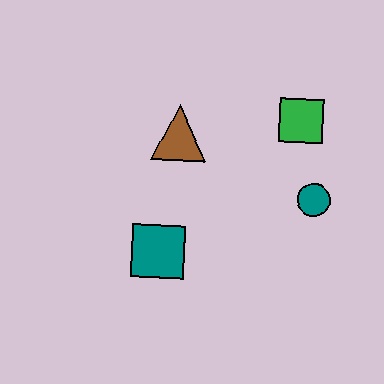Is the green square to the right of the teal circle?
No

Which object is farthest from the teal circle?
The teal square is farthest from the teal circle.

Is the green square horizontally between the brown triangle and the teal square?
No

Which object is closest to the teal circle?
The green square is closest to the teal circle.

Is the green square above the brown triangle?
Yes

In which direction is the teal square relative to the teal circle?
The teal square is to the left of the teal circle.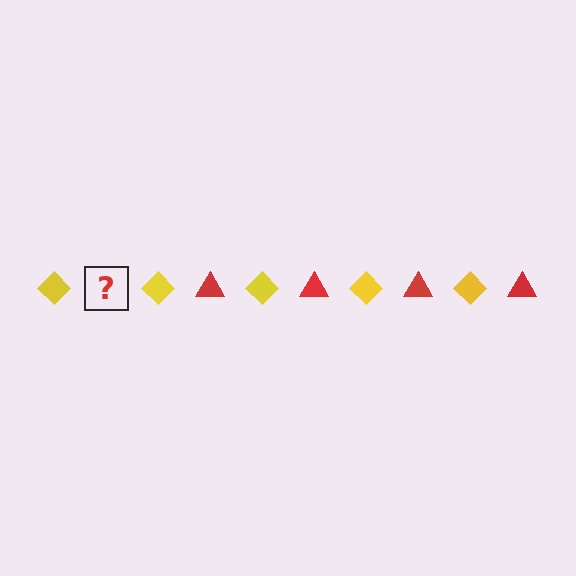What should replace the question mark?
The question mark should be replaced with a red triangle.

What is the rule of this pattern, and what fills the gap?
The rule is that the pattern alternates between yellow diamond and red triangle. The gap should be filled with a red triangle.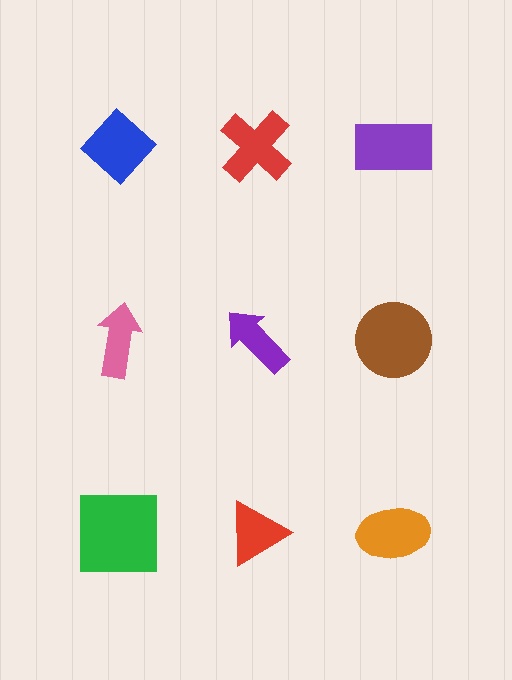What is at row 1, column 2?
A red cross.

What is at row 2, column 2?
A purple arrow.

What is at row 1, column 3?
A purple rectangle.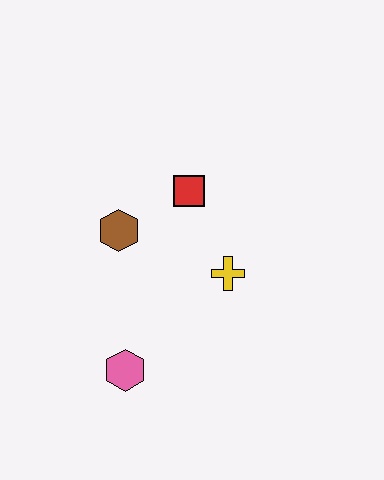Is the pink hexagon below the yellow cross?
Yes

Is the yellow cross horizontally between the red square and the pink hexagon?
No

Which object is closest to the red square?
The brown hexagon is closest to the red square.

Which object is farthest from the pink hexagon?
The red square is farthest from the pink hexagon.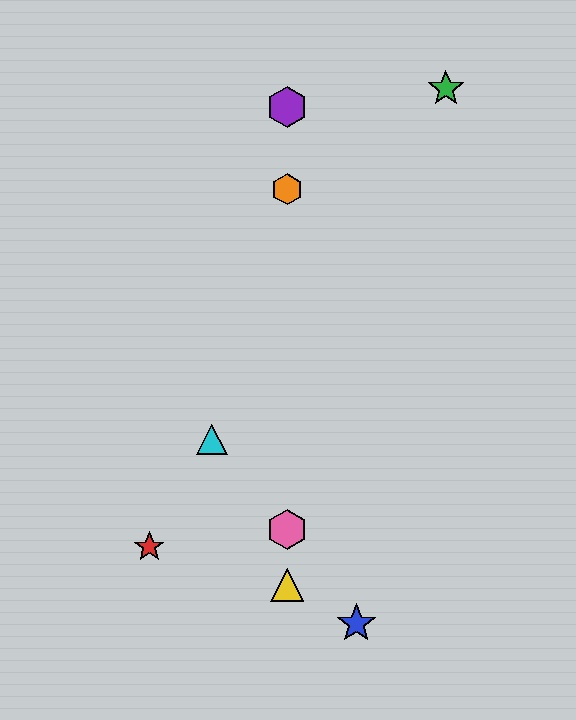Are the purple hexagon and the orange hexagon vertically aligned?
Yes, both are at x≈287.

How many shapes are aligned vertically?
4 shapes (the yellow triangle, the purple hexagon, the orange hexagon, the pink hexagon) are aligned vertically.